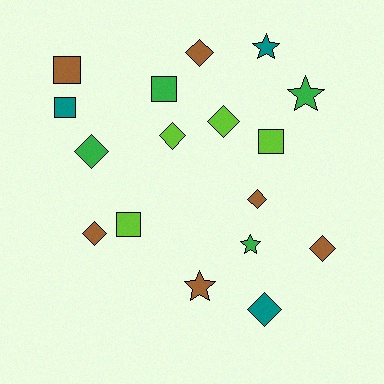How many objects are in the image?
There are 17 objects.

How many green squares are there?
There is 1 green square.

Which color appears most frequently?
Brown, with 6 objects.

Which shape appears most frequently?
Diamond, with 8 objects.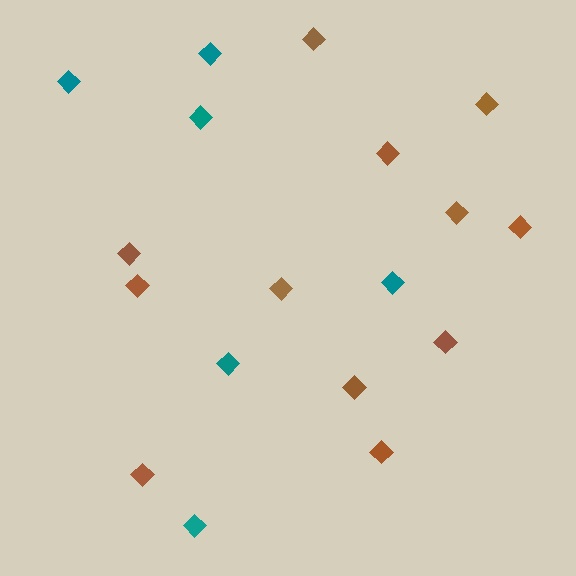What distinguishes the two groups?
There are 2 groups: one group of brown diamonds (12) and one group of teal diamonds (6).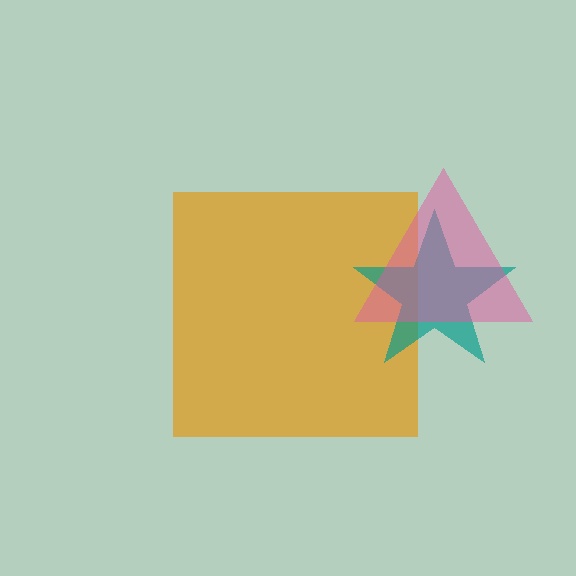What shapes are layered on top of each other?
The layered shapes are: an orange square, a teal star, a pink triangle.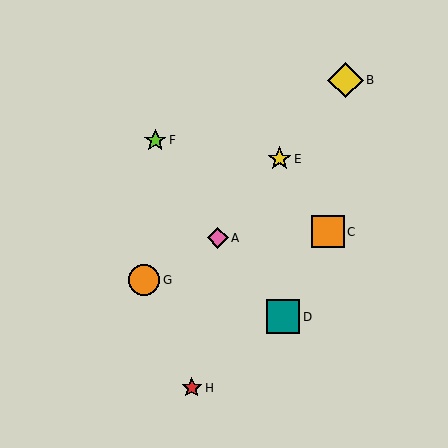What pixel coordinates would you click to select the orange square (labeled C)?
Click at (328, 232) to select the orange square C.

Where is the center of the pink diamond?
The center of the pink diamond is at (218, 238).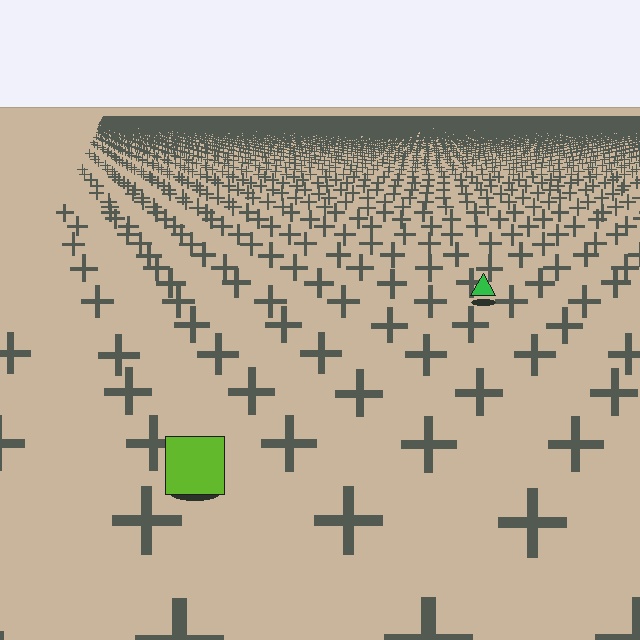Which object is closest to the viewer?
The lime square is closest. The texture marks near it are larger and more spread out.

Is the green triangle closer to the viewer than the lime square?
No. The lime square is closer — you can tell from the texture gradient: the ground texture is coarser near it.